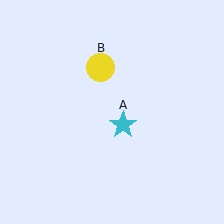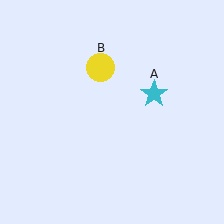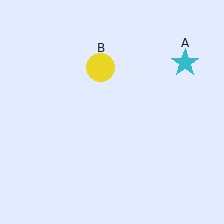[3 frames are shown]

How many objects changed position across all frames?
1 object changed position: cyan star (object A).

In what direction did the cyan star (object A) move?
The cyan star (object A) moved up and to the right.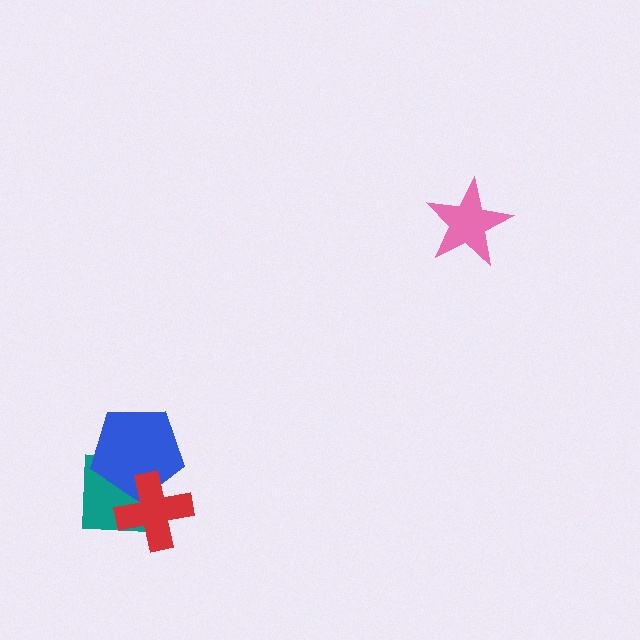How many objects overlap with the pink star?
0 objects overlap with the pink star.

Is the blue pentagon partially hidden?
Yes, it is partially covered by another shape.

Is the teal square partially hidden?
Yes, it is partially covered by another shape.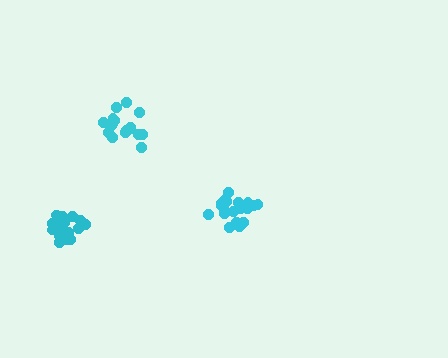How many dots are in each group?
Group 1: 21 dots, Group 2: 19 dots, Group 3: 17 dots (57 total).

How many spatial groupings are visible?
There are 3 spatial groupings.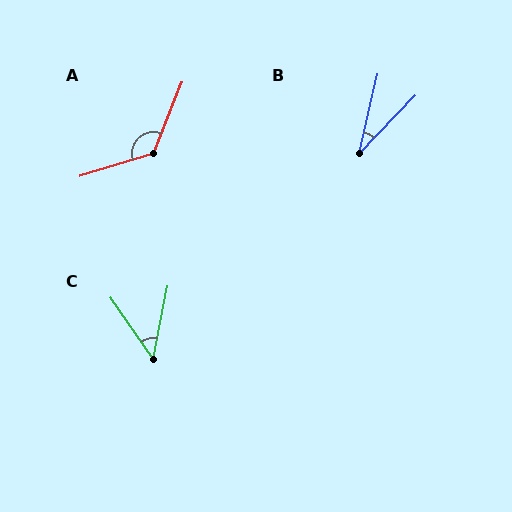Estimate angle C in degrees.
Approximately 46 degrees.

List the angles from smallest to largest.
B (31°), C (46°), A (129°).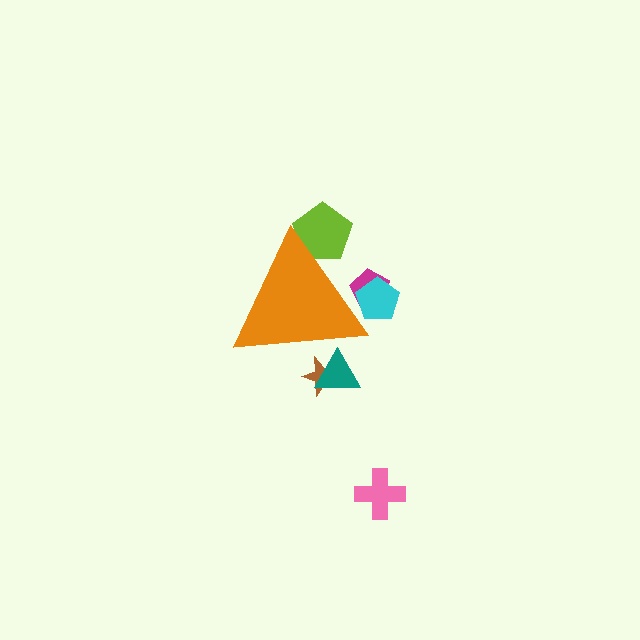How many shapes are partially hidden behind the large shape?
5 shapes are partially hidden.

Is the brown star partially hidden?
Yes, the brown star is partially hidden behind the orange triangle.